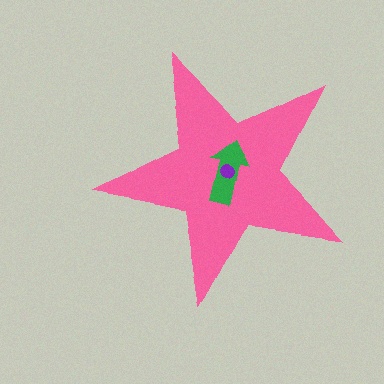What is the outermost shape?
The pink star.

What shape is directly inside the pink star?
The green arrow.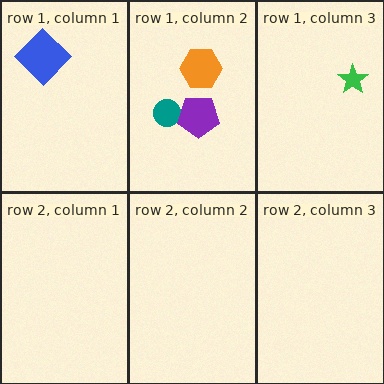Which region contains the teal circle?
The row 1, column 2 region.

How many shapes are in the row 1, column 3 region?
1.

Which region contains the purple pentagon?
The row 1, column 2 region.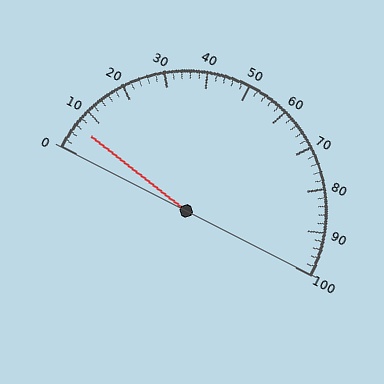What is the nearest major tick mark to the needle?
The nearest major tick mark is 10.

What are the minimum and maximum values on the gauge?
The gauge ranges from 0 to 100.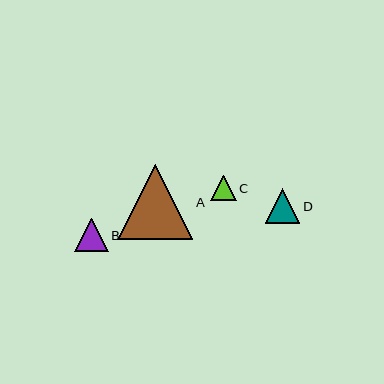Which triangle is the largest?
Triangle A is the largest with a size of approximately 76 pixels.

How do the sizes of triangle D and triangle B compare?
Triangle D and triangle B are approximately the same size.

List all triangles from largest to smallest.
From largest to smallest: A, D, B, C.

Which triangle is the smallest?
Triangle C is the smallest with a size of approximately 26 pixels.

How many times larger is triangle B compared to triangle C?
Triangle B is approximately 1.3 times the size of triangle C.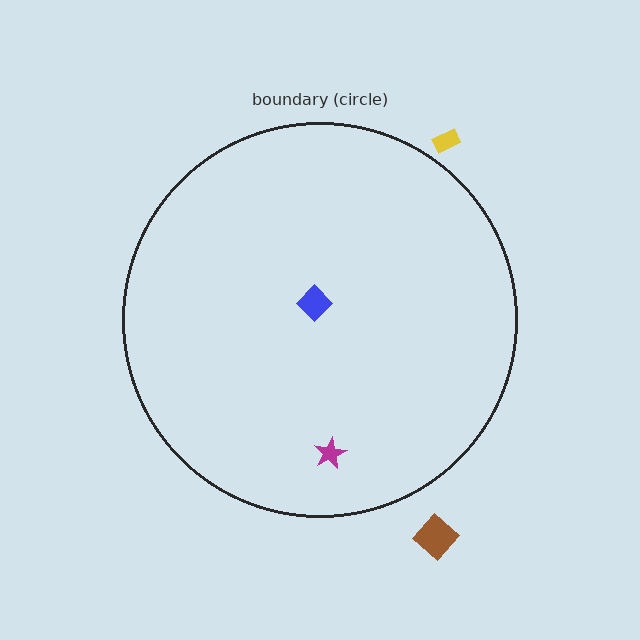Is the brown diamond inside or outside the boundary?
Outside.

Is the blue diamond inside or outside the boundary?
Inside.